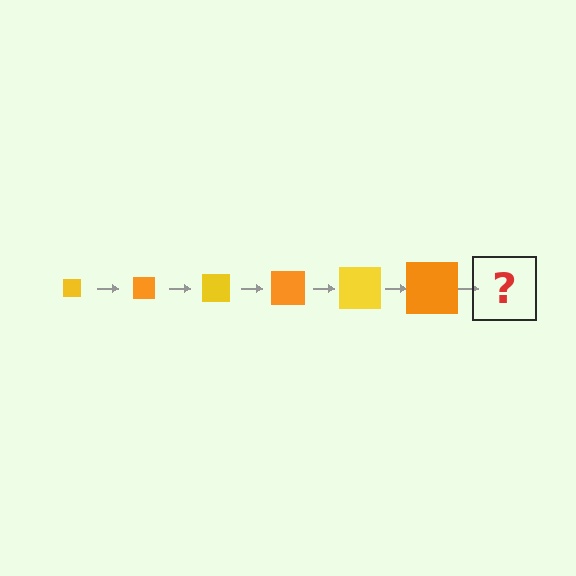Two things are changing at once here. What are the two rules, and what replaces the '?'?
The two rules are that the square grows larger each step and the color cycles through yellow and orange. The '?' should be a yellow square, larger than the previous one.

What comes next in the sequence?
The next element should be a yellow square, larger than the previous one.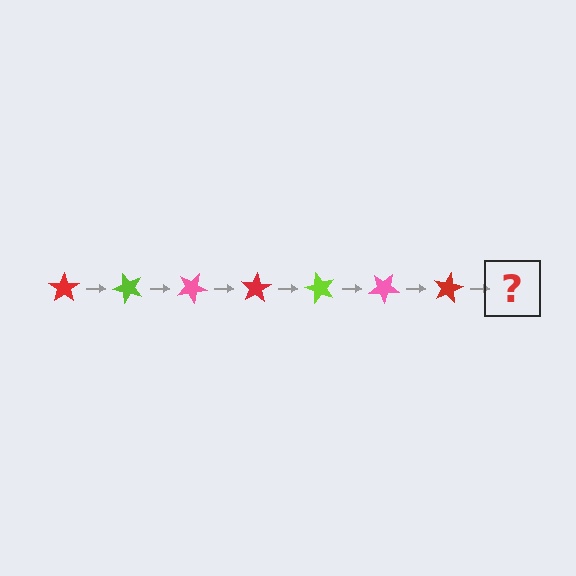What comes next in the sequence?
The next element should be a lime star, rotated 350 degrees from the start.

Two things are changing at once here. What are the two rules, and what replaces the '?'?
The two rules are that it rotates 50 degrees each step and the color cycles through red, lime, and pink. The '?' should be a lime star, rotated 350 degrees from the start.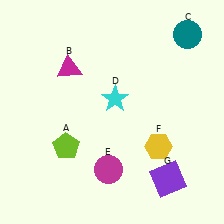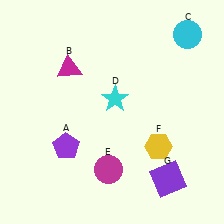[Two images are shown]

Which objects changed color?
A changed from lime to purple. C changed from teal to cyan.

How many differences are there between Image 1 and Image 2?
There are 2 differences between the two images.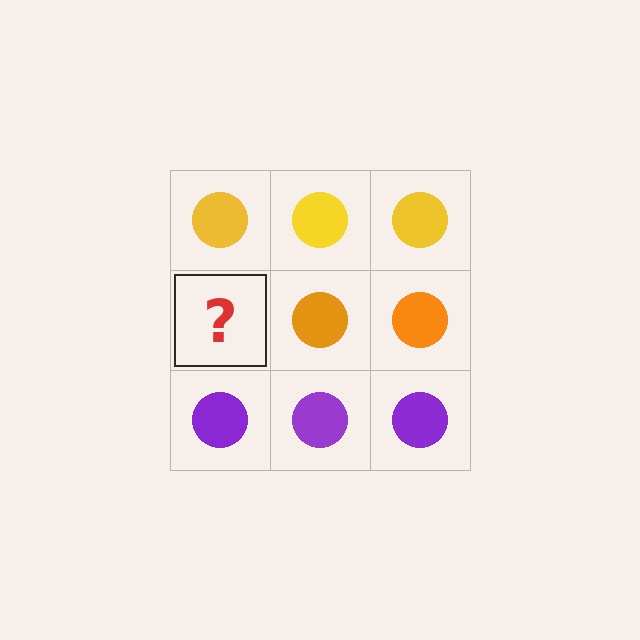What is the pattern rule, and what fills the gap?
The rule is that each row has a consistent color. The gap should be filled with an orange circle.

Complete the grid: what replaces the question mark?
The question mark should be replaced with an orange circle.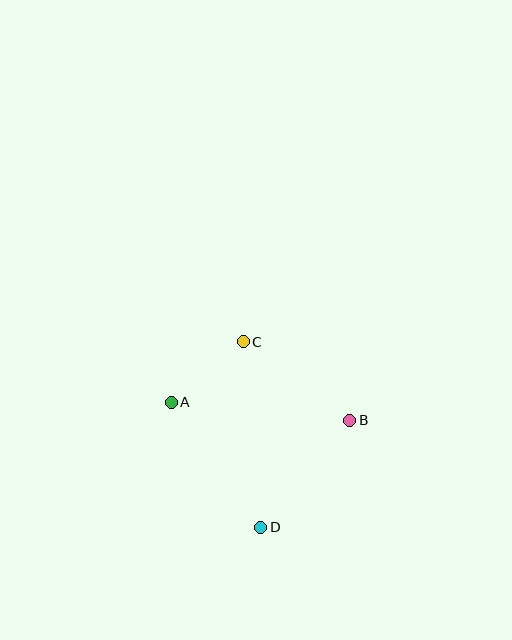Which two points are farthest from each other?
Points C and D are farthest from each other.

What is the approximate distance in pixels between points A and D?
The distance between A and D is approximately 154 pixels.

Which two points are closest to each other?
Points A and C are closest to each other.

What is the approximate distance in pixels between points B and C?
The distance between B and C is approximately 132 pixels.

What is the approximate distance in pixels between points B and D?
The distance between B and D is approximately 139 pixels.